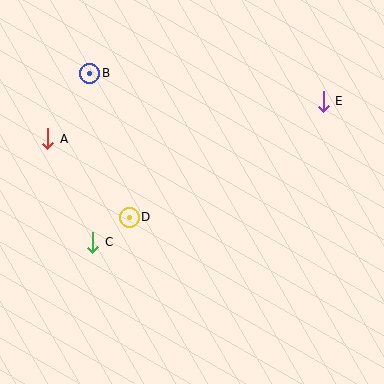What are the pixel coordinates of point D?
Point D is at (129, 217).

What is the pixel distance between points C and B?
The distance between C and B is 169 pixels.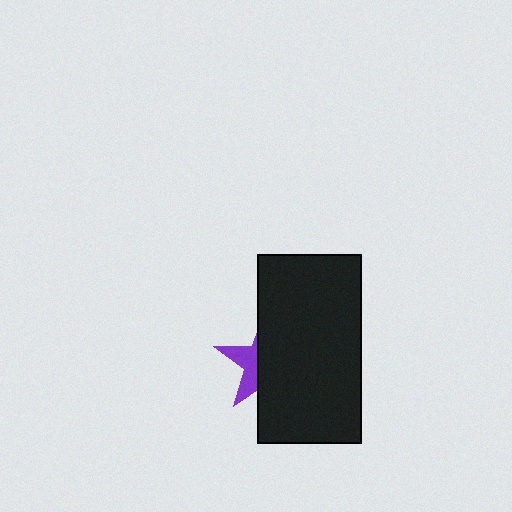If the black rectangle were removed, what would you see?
You would see the complete purple star.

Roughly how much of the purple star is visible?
A small part of it is visible (roughly 35%).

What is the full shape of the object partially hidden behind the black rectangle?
The partially hidden object is a purple star.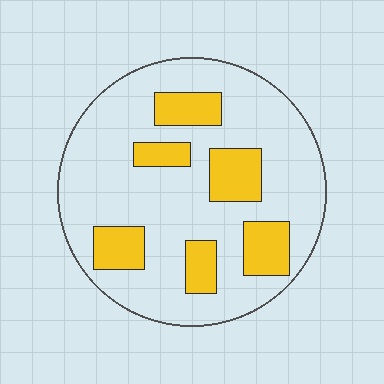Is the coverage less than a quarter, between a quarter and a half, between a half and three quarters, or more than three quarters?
Less than a quarter.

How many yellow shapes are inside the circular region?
6.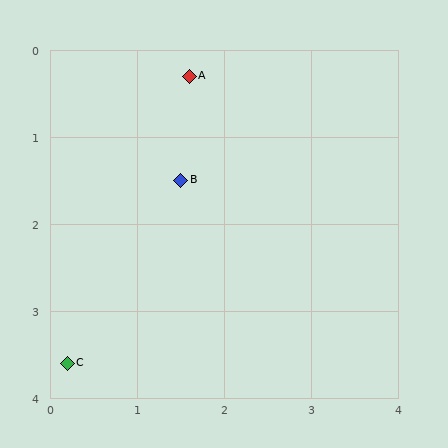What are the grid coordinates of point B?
Point B is at approximately (1.5, 1.5).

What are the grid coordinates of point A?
Point A is at approximately (1.6, 0.3).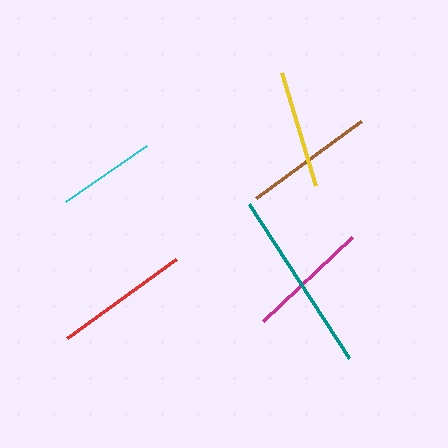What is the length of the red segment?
The red segment is approximately 134 pixels long.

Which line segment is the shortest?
The cyan line is the shortest at approximately 98 pixels.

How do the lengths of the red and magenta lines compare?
The red and magenta lines are approximately the same length.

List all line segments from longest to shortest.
From longest to shortest: teal, red, brown, magenta, yellow, cyan.